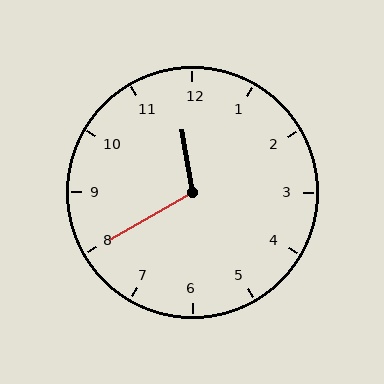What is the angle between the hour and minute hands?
Approximately 110 degrees.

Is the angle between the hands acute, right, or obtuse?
It is obtuse.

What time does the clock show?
11:40.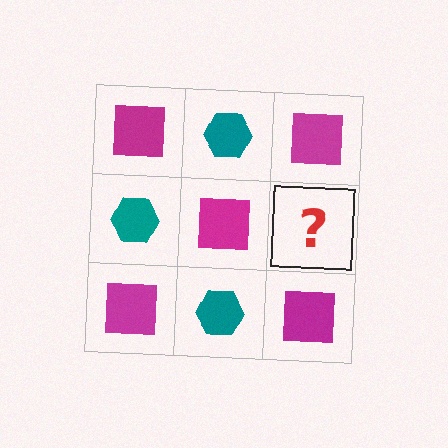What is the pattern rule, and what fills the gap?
The rule is that it alternates magenta square and teal hexagon in a checkerboard pattern. The gap should be filled with a teal hexagon.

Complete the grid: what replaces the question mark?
The question mark should be replaced with a teal hexagon.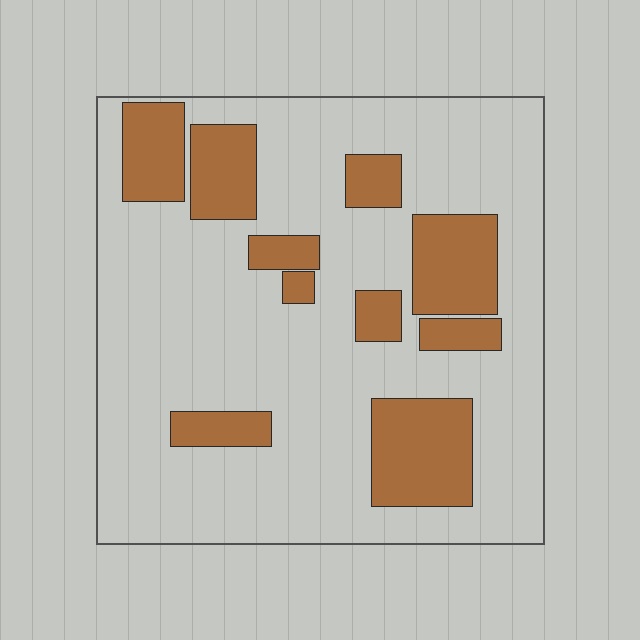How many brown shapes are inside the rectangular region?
10.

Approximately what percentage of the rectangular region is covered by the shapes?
Approximately 25%.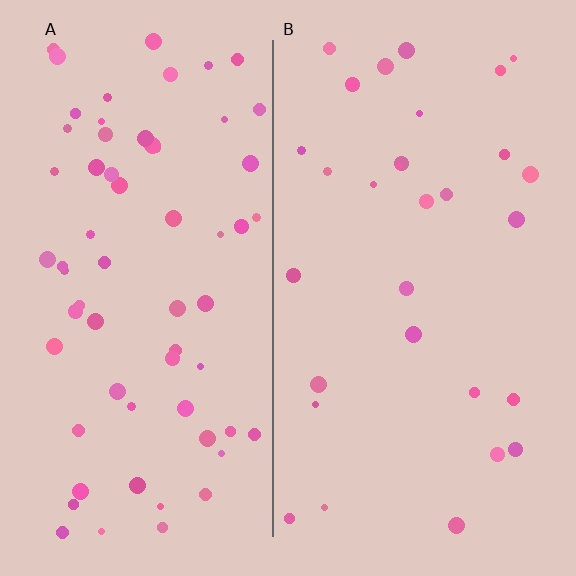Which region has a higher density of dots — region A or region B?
A (the left).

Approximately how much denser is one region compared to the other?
Approximately 2.2× — region A over region B.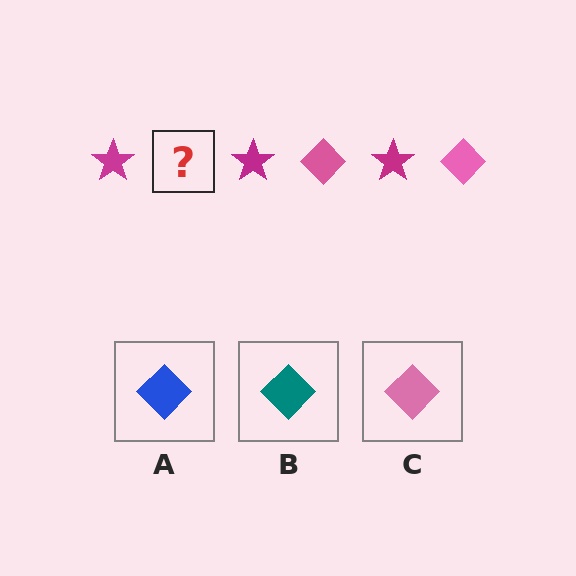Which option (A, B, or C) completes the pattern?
C.